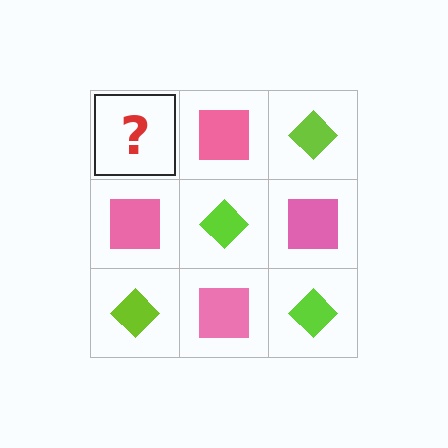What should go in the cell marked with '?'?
The missing cell should contain a lime diamond.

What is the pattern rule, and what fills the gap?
The rule is that it alternates lime diamond and pink square in a checkerboard pattern. The gap should be filled with a lime diamond.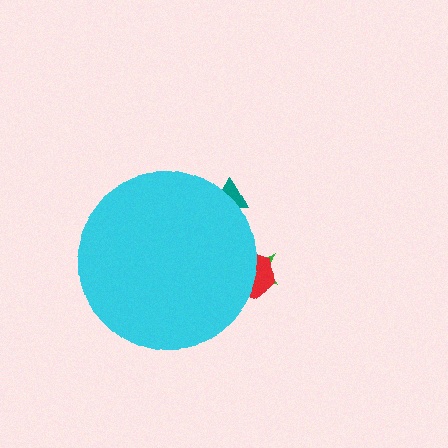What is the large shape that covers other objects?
A cyan circle.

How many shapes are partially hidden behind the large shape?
3 shapes are partially hidden.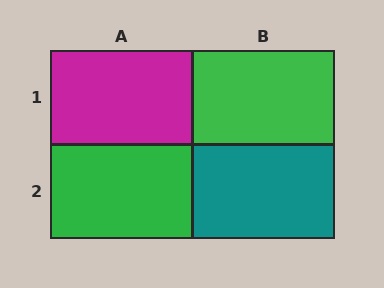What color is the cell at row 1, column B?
Green.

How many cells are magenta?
1 cell is magenta.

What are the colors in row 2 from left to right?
Green, teal.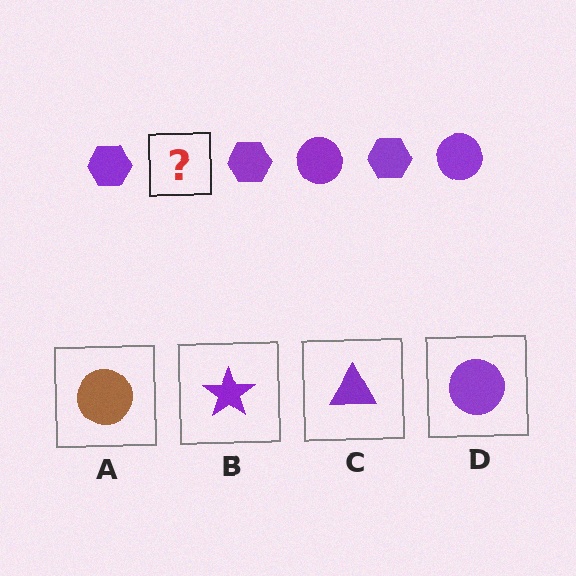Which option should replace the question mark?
Option D.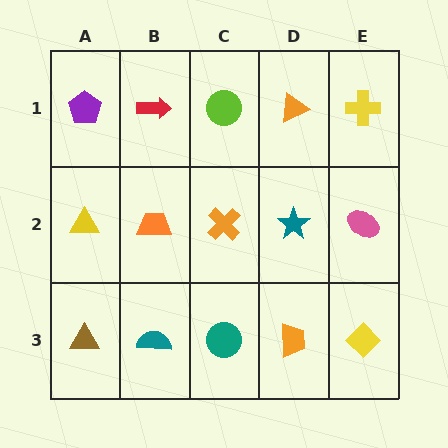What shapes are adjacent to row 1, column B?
An orange trapezoid (row 2, column B), a purple pentagon (row 1, column A), a lime circle (row 1, column C).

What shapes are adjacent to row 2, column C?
A lime circle (row 1, column C), a teal circle (row 3, column C), an orange trapezoid (row 2, column B), a teal star (row 2, column D).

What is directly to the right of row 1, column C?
An orange triangle.